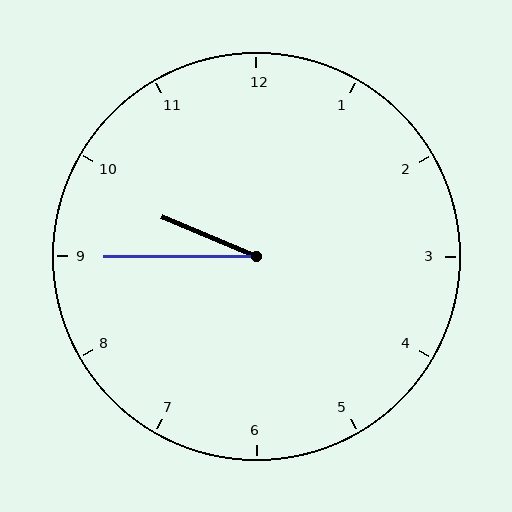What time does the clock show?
9:45.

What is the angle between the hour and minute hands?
Approximately 22 degrees.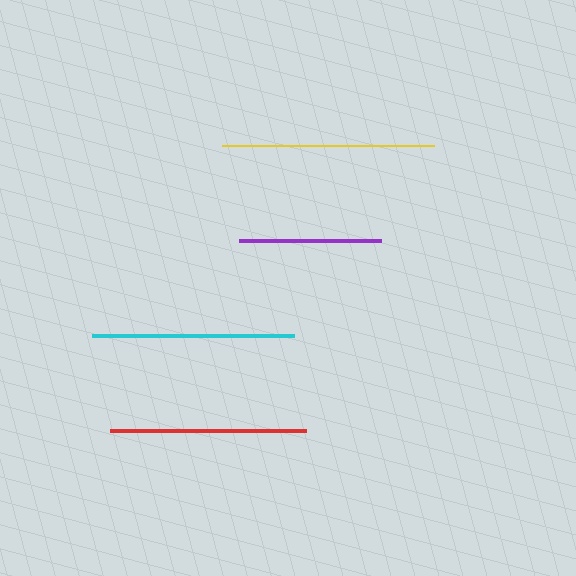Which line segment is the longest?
The yellow line is the longest at approximately 213 pixels.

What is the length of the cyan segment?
The cyan segment is approximately 202 pixels long.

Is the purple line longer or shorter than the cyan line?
The cyan line is longer than the purple line.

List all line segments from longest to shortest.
From longest to shortest: yellow, cyan, red, purple.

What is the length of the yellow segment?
The yellow segment is approximately 213 pixels long.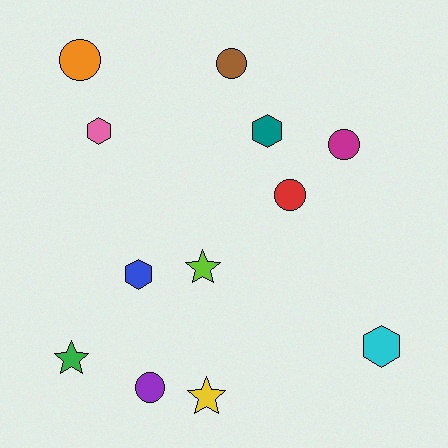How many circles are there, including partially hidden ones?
There are 5 circles.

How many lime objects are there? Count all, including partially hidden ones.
There is 1 lime object.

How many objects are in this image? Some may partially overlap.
There are 12 objects.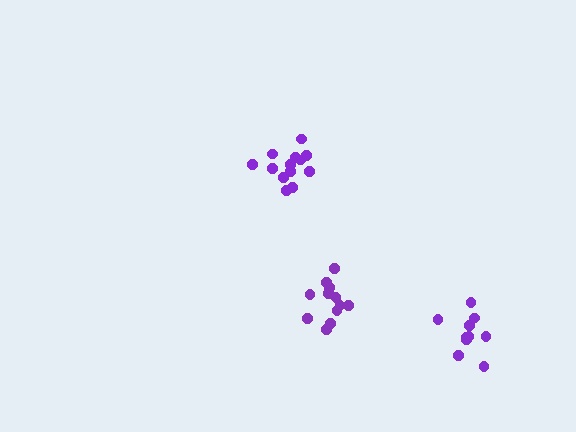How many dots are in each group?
Group 1: 13 dots, Group 2: 10 dots, Group 3: 13 dots (36 total).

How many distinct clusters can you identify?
There are 3 distinct clusters.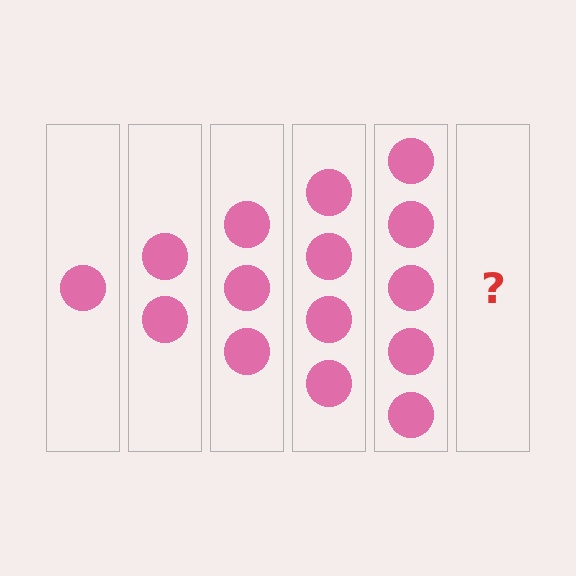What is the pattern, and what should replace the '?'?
The pattern is that each step adds one more circle. The '?' should be 6 circles.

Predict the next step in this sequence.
The next step is 6 circles.